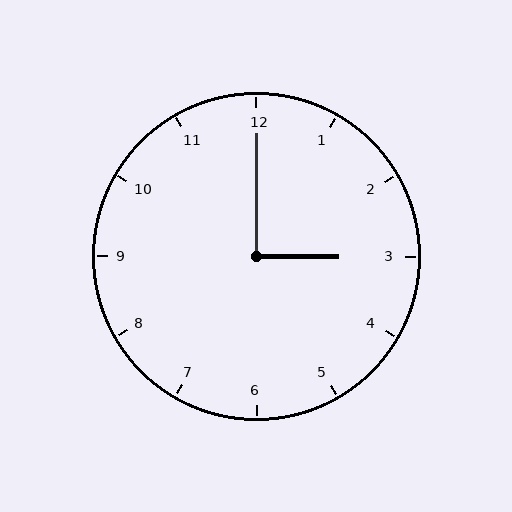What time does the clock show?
3:00.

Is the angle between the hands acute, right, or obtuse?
It is right.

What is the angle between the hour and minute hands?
Approximately 90 degrees.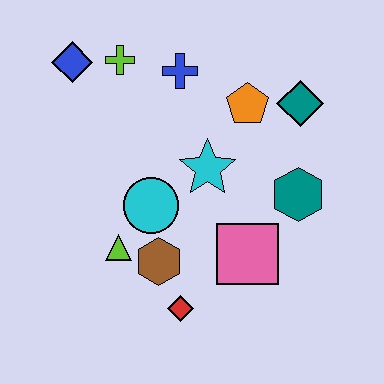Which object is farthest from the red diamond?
The blue diamond is farthest from the red diamond.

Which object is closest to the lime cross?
The blue diamond is closest to the lime cross.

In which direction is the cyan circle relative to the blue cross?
The cyan circle is below the blue cross.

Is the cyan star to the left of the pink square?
Yes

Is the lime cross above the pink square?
Yes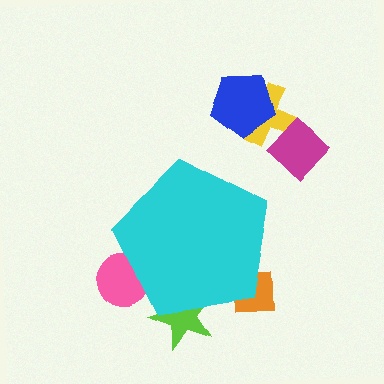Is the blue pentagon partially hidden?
No, the blue pentagon is fully visible.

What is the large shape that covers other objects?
A cyan pentagon.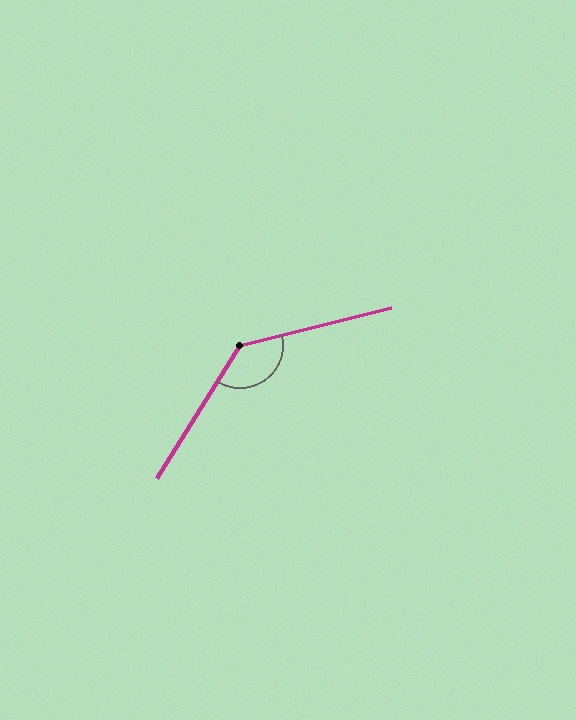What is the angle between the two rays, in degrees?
Approximately 136 degrees.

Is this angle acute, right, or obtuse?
It is obtuse.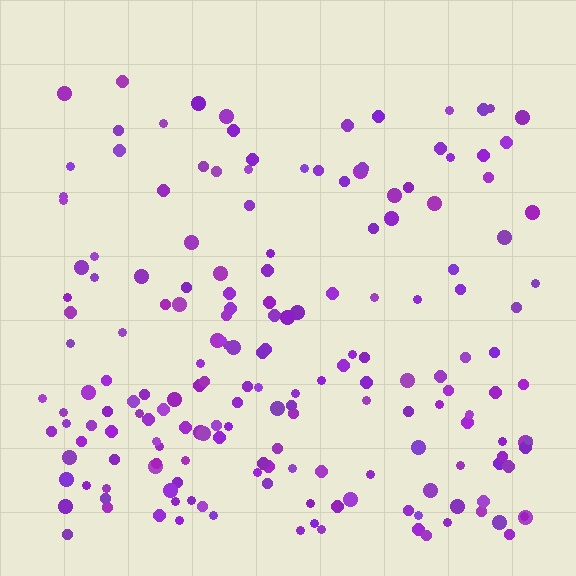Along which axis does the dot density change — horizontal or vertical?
Vertical.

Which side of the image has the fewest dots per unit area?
The top.